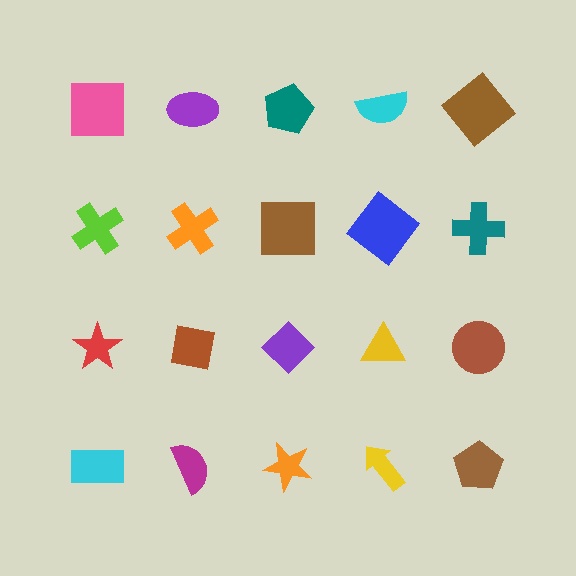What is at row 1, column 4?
A cyan semicircle.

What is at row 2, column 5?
A teal cross.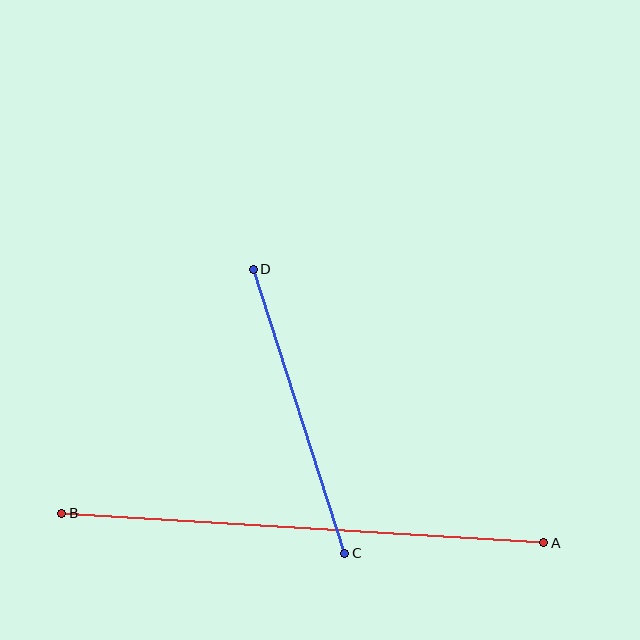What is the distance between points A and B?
The distance is approximately 483 pixels.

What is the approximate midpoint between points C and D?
The midpoint is at approximately (299, 411) pixels.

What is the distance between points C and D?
The distance is approximately 298 pixels.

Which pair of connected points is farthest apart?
Points A and B are farthest apart.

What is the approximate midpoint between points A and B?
The midpoint is at approximately (303, 528) pixels.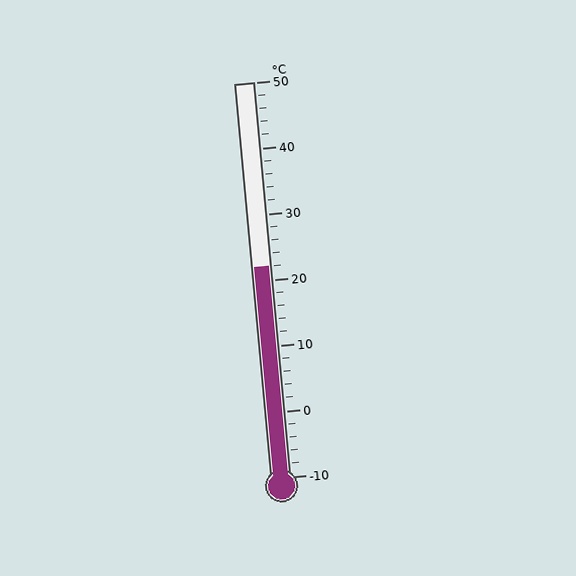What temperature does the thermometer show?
The thermometer shows approximately 22°C.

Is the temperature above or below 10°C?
The temperature is above 10°C.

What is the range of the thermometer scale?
The thermometer scale ranges from -10°C to 50°C.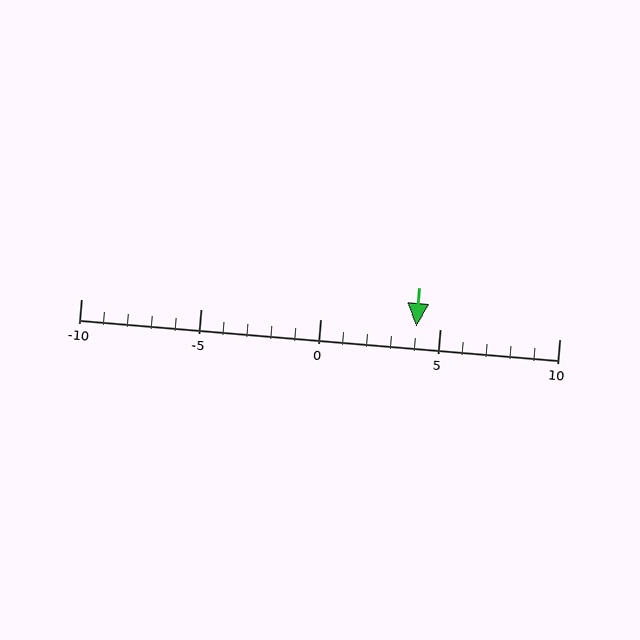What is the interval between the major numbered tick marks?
The major tick marks are spaced 5 units apart.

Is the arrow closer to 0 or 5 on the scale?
The arrow is closer to 5.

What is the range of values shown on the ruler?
The ruler shows values from -10 to 10.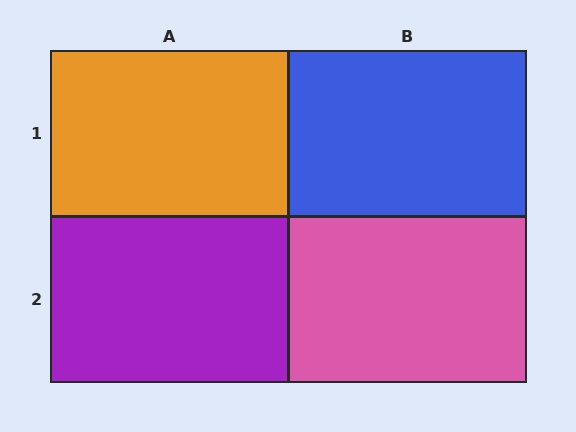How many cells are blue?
1 cell is blue.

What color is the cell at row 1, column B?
Blue.